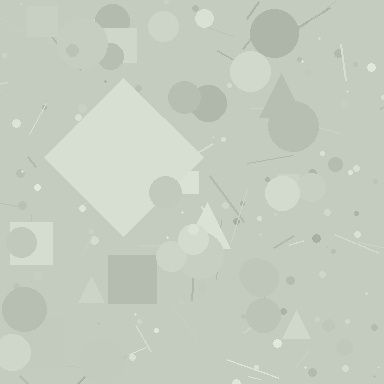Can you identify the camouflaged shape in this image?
The camouflaged shape is a diamond.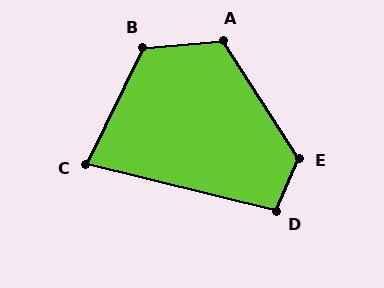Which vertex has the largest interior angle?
E, at approximately 124 degrees.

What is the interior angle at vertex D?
Approximately 99 degrees (obtuse).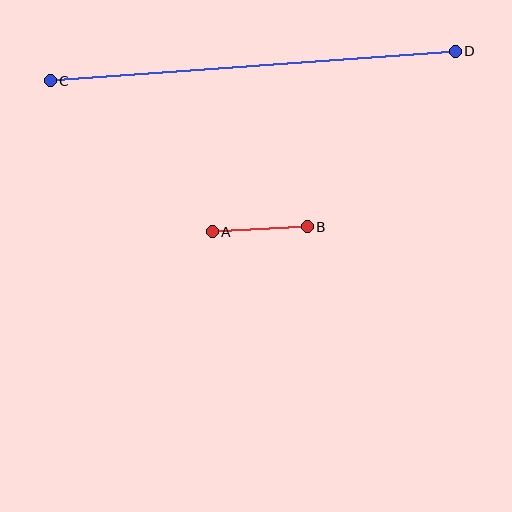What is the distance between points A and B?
The distance is approximately 95 pixels.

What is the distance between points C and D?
The distance is approximately 406 pixels.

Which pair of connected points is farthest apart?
Points C and D are farthest apart.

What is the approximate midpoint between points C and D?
The midpoint is at approximately (253, 66) pixels.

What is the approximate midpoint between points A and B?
The midpoint is at approximately (260, 229) pixels.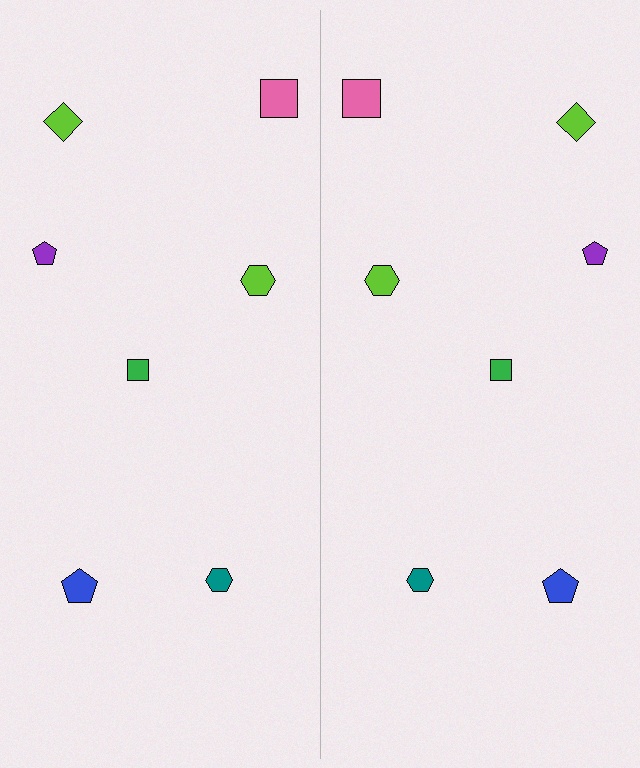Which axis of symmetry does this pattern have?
The pattern has a vertical axis of symmetry running through the center of the image.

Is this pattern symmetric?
Yes, this pattern has bilateral (reflection) symmetry.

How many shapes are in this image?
There are 14 shapes in this image.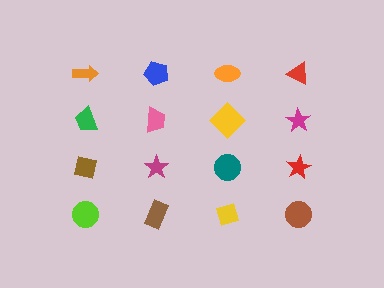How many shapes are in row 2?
4 shapes.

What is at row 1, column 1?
An orange arrow.